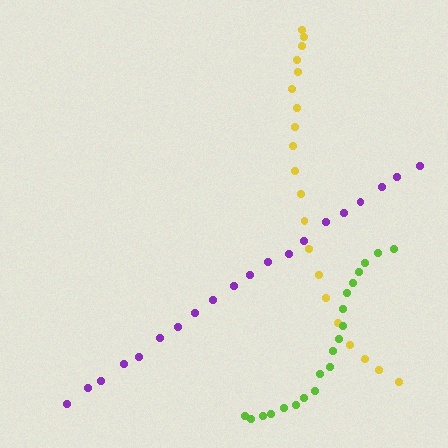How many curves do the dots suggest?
There are 3 distinct paths.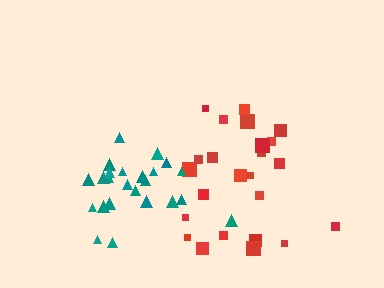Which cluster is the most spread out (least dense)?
Red.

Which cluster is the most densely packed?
Teal.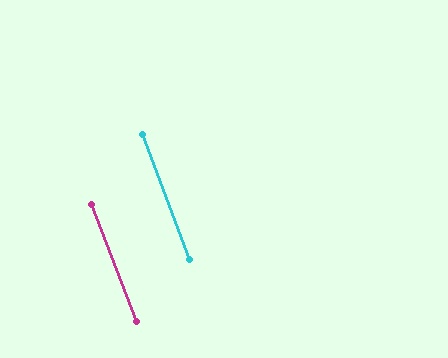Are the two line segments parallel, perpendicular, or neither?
Parallel — their directions differ by only 0.7°.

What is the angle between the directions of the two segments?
Approximately 1 degree.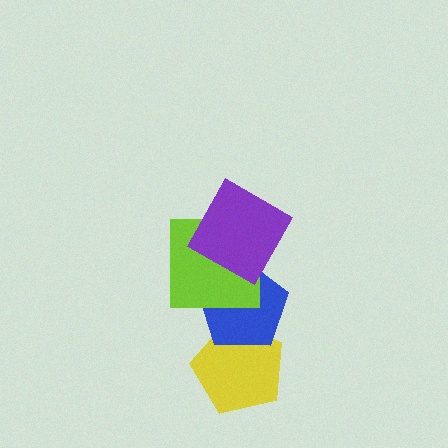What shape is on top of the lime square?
The purple square is on top of the lime square.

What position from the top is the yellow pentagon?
The yellow pentagon is 4th from the top.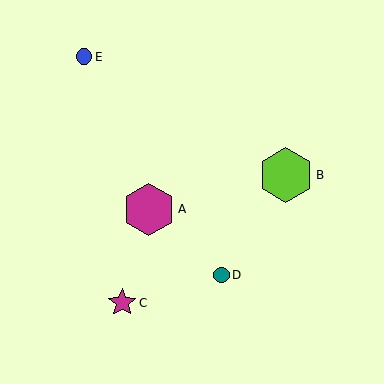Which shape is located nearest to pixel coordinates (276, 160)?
The lime hexagon (labeled B) at (286, 175) is nearest to that location.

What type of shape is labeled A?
Shape A is a magenta hexagon.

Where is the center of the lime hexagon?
The center of the lime hexagon is at (286, 175).